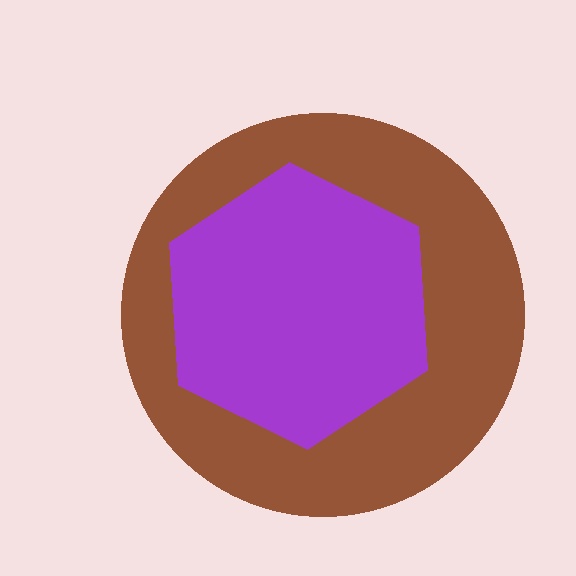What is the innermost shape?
The purple hexagon.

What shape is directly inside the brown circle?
The purple hexagon.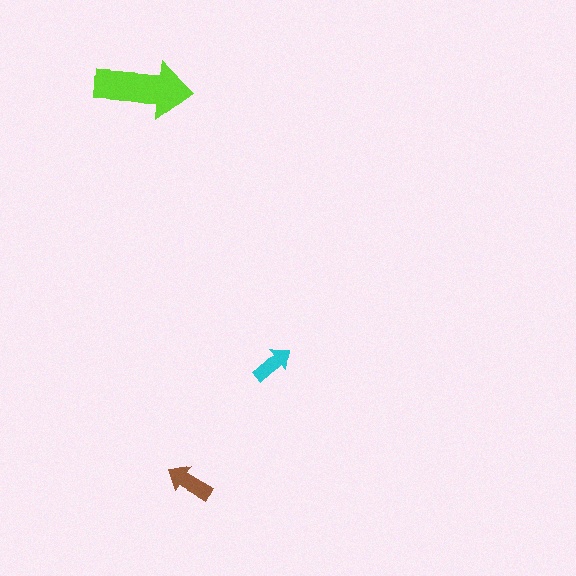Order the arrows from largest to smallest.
the lime one, the brown one, the cyan one.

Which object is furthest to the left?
The lime arrow is leftmost.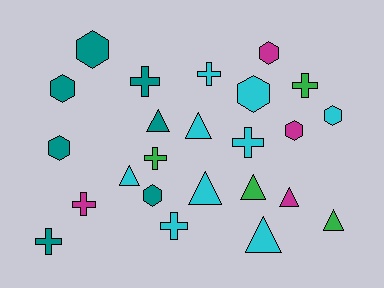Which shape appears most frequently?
Hexagon, with 8 objects.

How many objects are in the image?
There are 24 objects.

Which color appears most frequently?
Cyan, with 9 objects.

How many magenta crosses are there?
There is 1 magenta cross.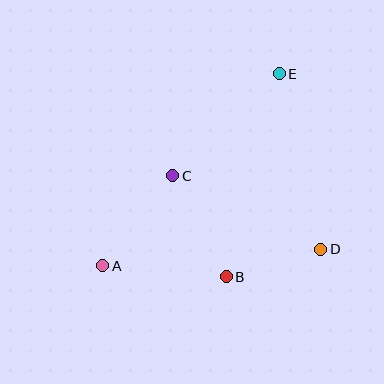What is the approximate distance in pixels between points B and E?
The distance between B and E is approximately 210 pixels.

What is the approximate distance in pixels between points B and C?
The distance between B and C is approximately 115 pixels.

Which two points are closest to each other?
Points B and D are closest to each other.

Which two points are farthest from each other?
Points A and E are farthest from each other.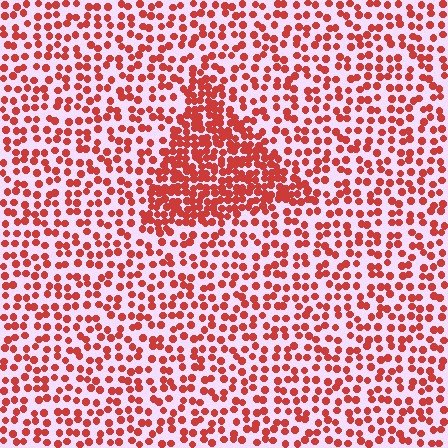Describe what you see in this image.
The image contains small red elements arranged at two different densities. A triangle-shaped region is visible where the elements are more densely packed than the surrounding area.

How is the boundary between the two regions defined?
The boundary is defined by a change in element density (approximately 2.2x ratio). All elements are the same color, size, and shape.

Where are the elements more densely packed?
The elements are more densely packed inside the triangle boundary.